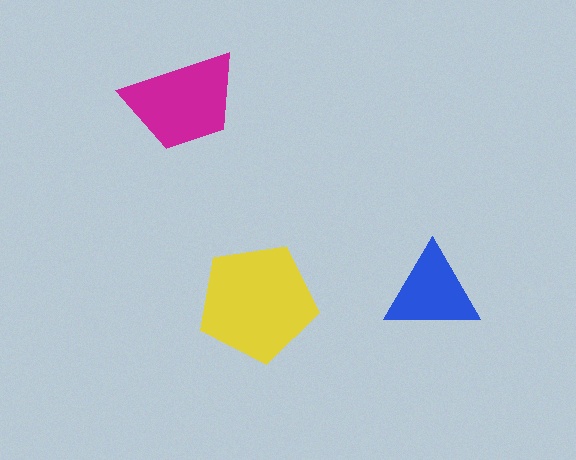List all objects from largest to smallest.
The yellow pentagon, the magenta trapezoid, the blue triangle.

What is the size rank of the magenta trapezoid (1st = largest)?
2nd.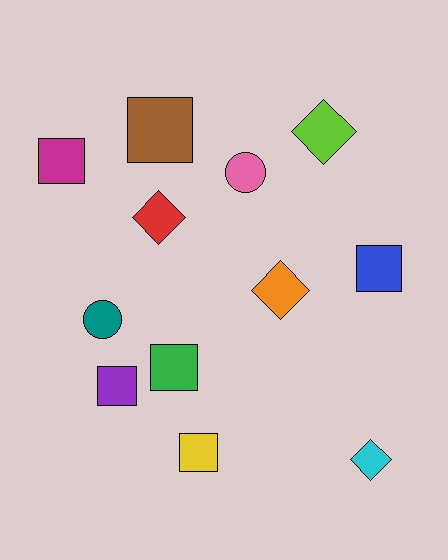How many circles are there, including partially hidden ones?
There are 2 circles.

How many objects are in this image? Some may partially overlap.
There are 12 objects.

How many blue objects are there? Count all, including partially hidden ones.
There is 1 blue object.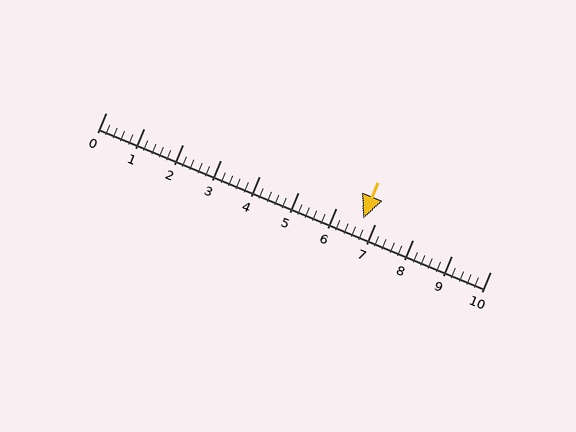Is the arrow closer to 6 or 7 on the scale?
The arrow is closer to 7.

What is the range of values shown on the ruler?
The ruler shows values from 0 to 10.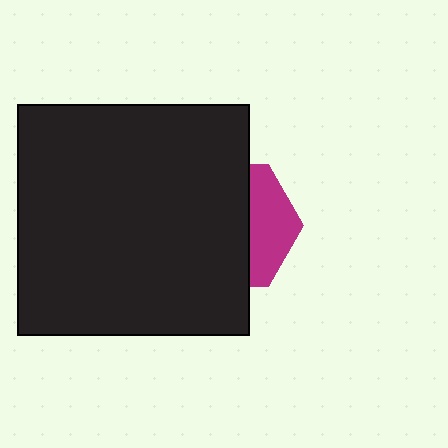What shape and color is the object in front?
The object in front is a black square.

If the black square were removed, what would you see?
You would see the complete magenta hexagon.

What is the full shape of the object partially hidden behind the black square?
The partially hidden object is a magenta hexagon.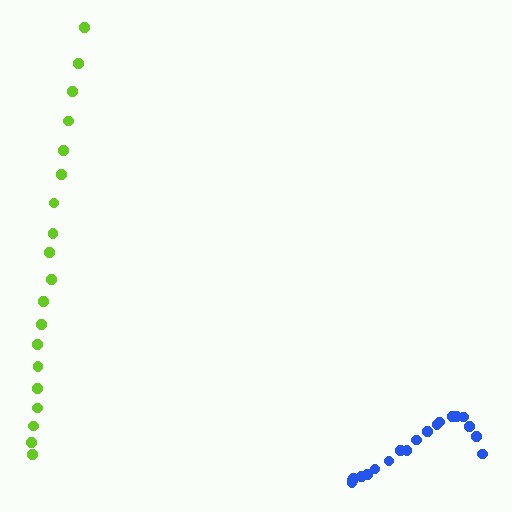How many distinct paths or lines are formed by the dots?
There are 2 distinct paths.